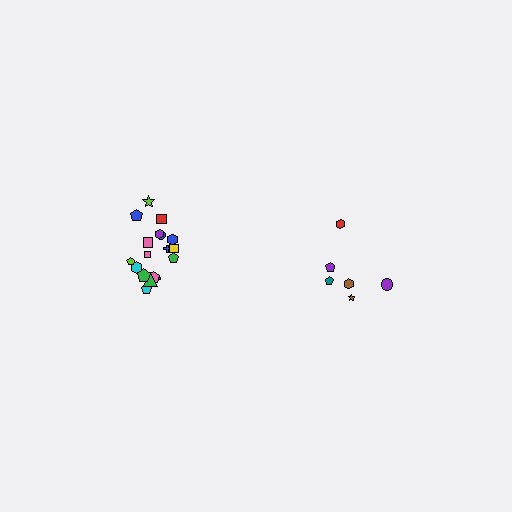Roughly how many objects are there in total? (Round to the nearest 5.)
Roughly 25 objects in total.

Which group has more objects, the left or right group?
The left group.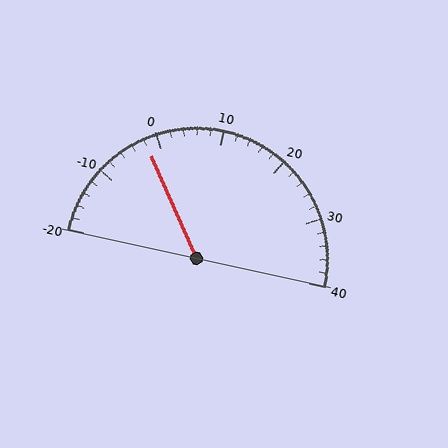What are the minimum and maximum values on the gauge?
The gauge ranges from -20 to 40.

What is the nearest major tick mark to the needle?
The nearest major tick mark is 0.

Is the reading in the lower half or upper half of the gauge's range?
The reading is in the lower half of the range (-20 to 40).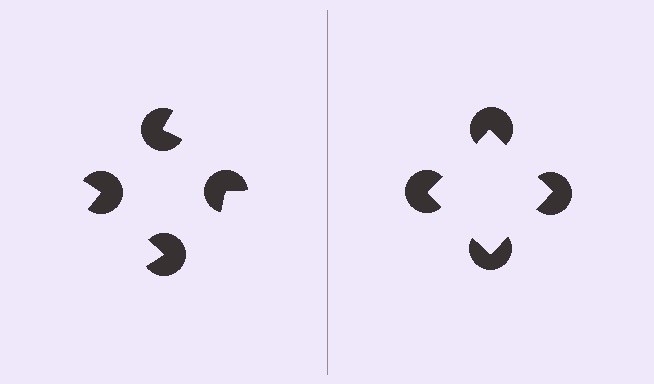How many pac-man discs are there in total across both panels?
8 — 4 on each side.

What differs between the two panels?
The pac-man discs are positioned identically on both sides; only the wedge orientations differ. On the right they align to a square; on the left they are misaligned.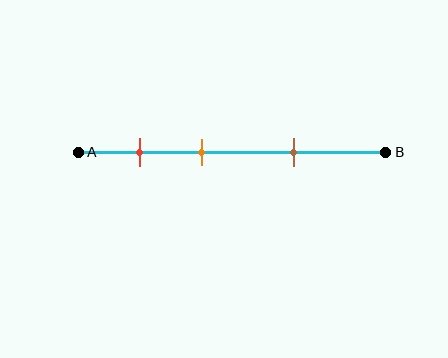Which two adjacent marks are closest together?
The red and orange marks are the closest adjacent pair.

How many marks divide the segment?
There are 3 marks dividing the segment.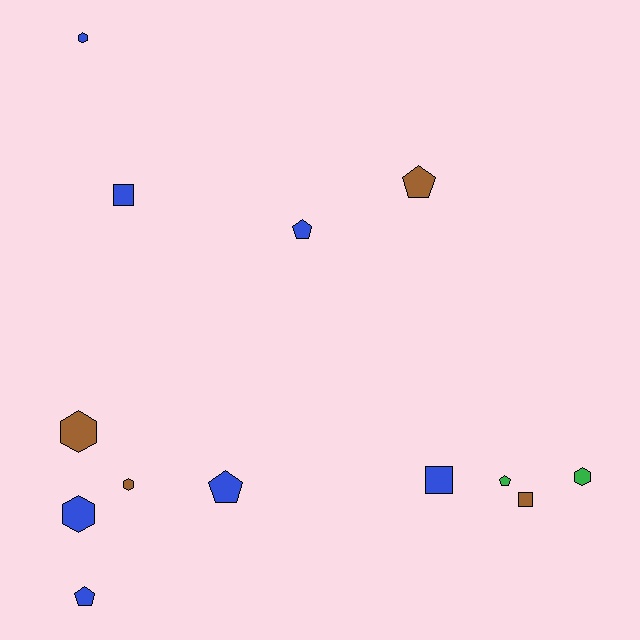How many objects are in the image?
There are 13 objects.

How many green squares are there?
There are no green squares.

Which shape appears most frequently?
Pentagon, with 5 objects.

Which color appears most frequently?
Blue, with 7 objects.